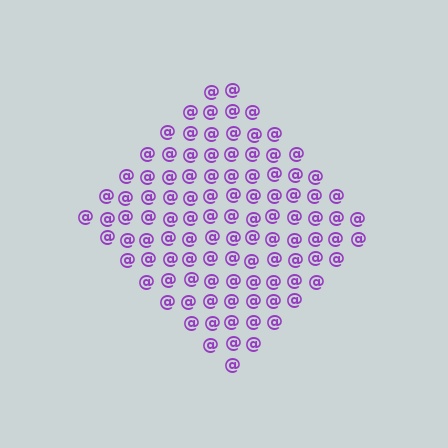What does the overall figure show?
The overall figure shows a diamond.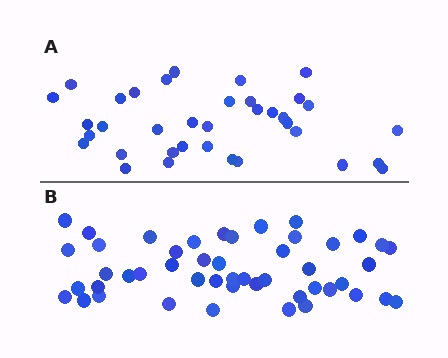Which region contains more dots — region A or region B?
Region B (the bottom region) has more dots.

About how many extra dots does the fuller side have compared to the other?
Region B has roughly 12 or so more dots than region A.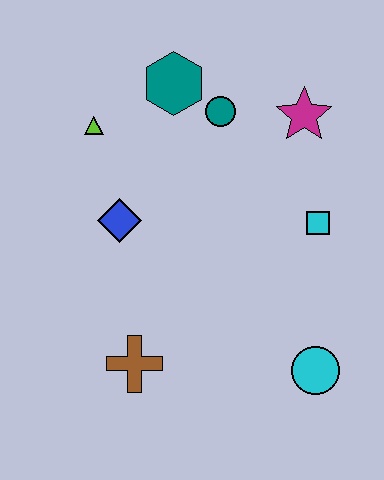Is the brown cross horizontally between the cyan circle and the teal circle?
No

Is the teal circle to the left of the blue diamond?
No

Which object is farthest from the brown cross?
The magenta star is farthest from the brown cross.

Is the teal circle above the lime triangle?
Yes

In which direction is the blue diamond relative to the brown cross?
The blue diamond is above the brown cross.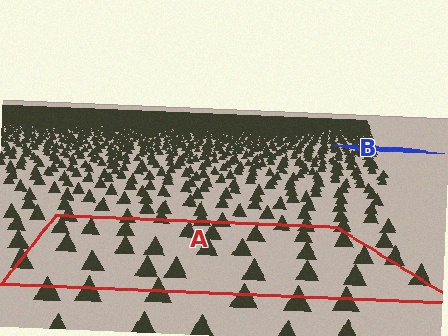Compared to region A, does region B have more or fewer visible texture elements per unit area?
Region B has more texture elements per unit area — they are packed more densely because it is farther away.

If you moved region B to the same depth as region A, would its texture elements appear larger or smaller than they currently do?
They would appear larger. At a closer depth, the same texture elements are projected at a bigger on-screen size.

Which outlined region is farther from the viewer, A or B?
Region B is farther from the viewer — the texture elements inside it appear smaller and more densely packed.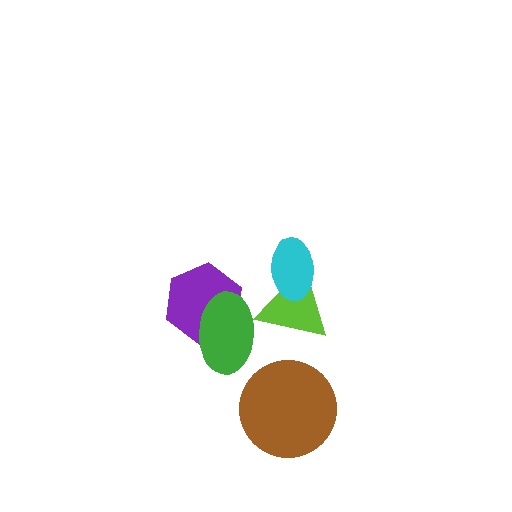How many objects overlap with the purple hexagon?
1 object overlaps with the purple hexagon.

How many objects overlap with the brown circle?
0 objects overlap with the brown circle.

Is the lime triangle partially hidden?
Yes, it is partially covered by another shape.